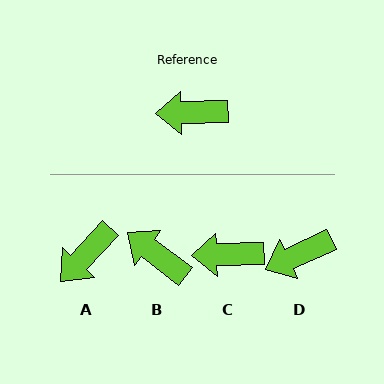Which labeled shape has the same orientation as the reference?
C.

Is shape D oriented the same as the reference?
No, it is off by about 23 degrees.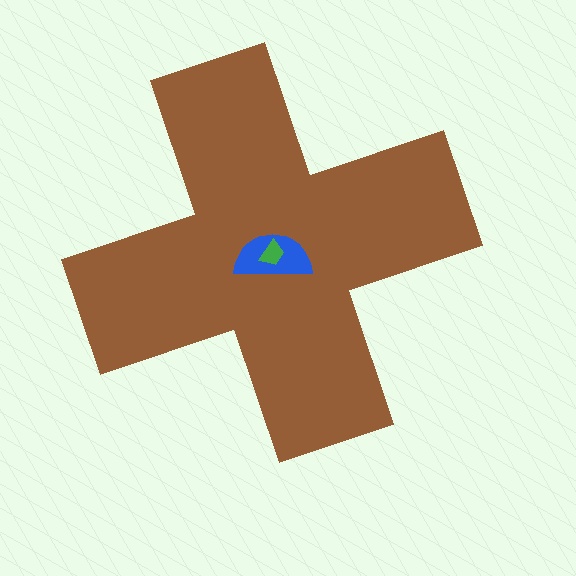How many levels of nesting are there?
3.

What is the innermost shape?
The green trapezoid.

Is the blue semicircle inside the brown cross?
Yes.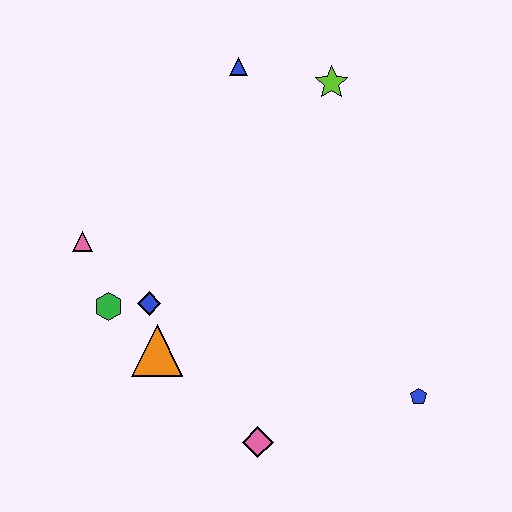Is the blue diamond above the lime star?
No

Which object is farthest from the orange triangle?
The lime star is farthest from the orange triangle.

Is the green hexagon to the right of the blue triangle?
No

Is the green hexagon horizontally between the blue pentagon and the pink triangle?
Yes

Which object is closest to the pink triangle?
The green hexagon is closest to the pink triangle.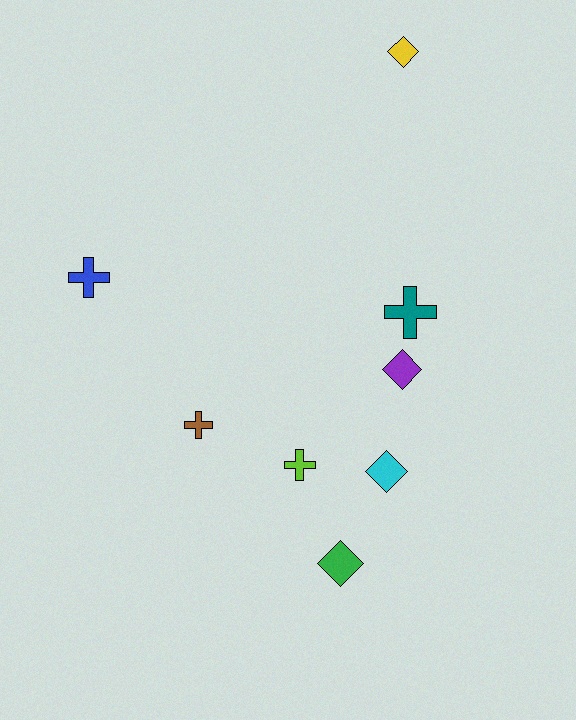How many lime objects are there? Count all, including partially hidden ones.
There is 1 lime object.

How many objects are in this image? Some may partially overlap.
There are 8 objects.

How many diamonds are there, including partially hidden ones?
There are 4 diamonds.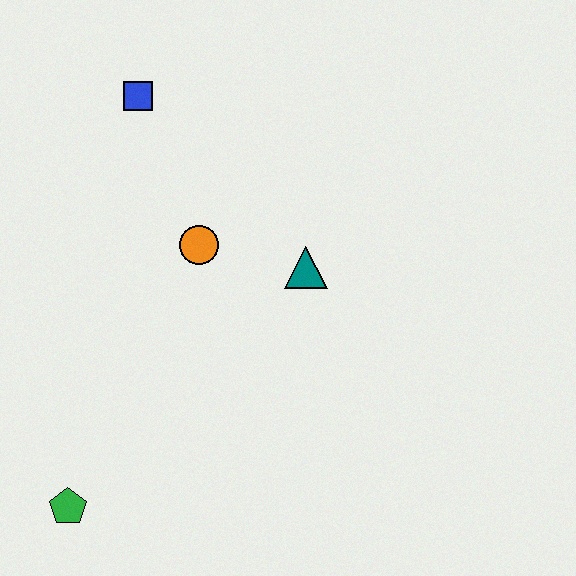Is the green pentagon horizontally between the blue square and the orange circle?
No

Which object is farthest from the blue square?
The green pentagon is farthest from the blue square.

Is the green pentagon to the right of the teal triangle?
No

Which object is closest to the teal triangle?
The orange circle is closest to the teal triangle.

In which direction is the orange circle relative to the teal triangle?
The orange circle is to the left of the teal triangle.